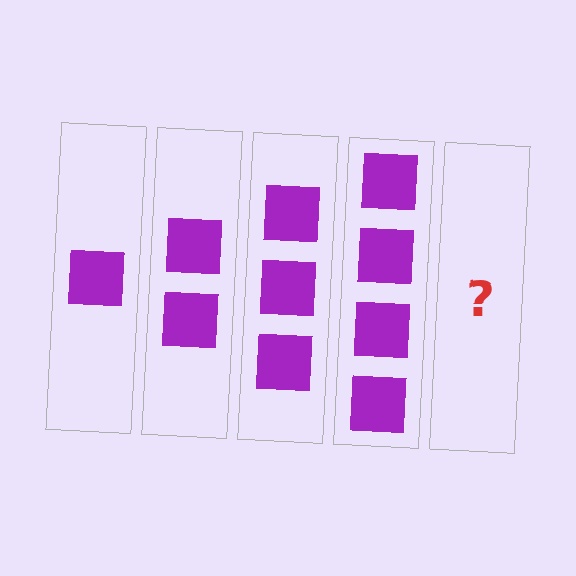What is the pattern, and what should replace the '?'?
The pattern is that each step adds one more square. The '?' should be 5 squares.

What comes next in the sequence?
The next element should be 5 squares.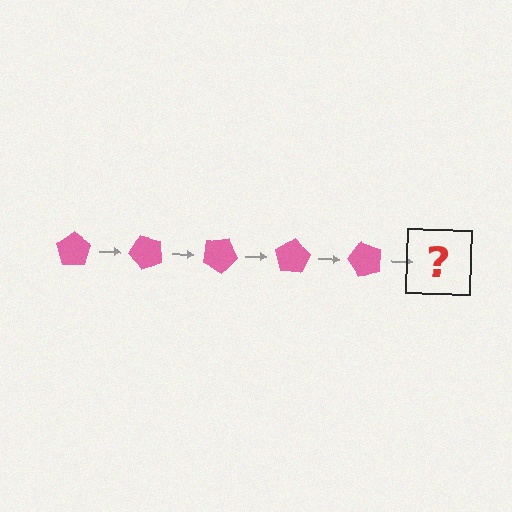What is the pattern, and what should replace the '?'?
The pattern is that the pentagon rotates 50 degrees each step. The '?' should be a pink pentagon rotated 250 degrees.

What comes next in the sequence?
The next element should be a pink pentagon rotated 250 degrees.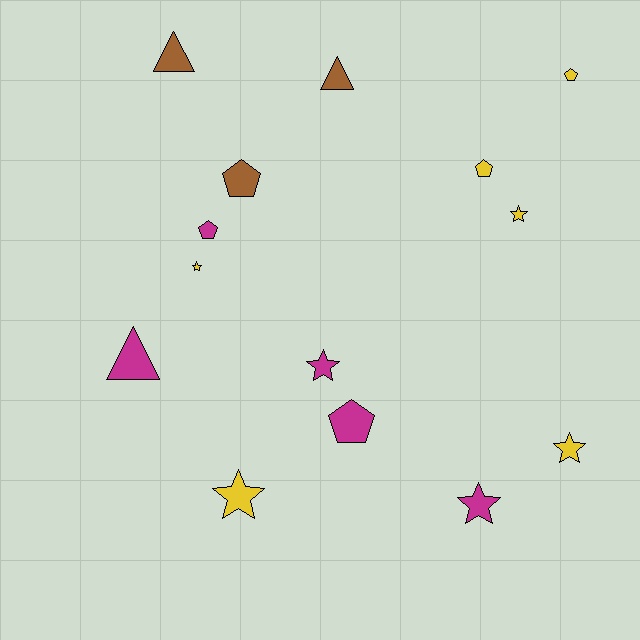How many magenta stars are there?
There are 2 magenta stars.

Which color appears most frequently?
Yellow, with 6 objects.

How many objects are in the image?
There are 14 objects.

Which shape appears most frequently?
Star, with 6 objects.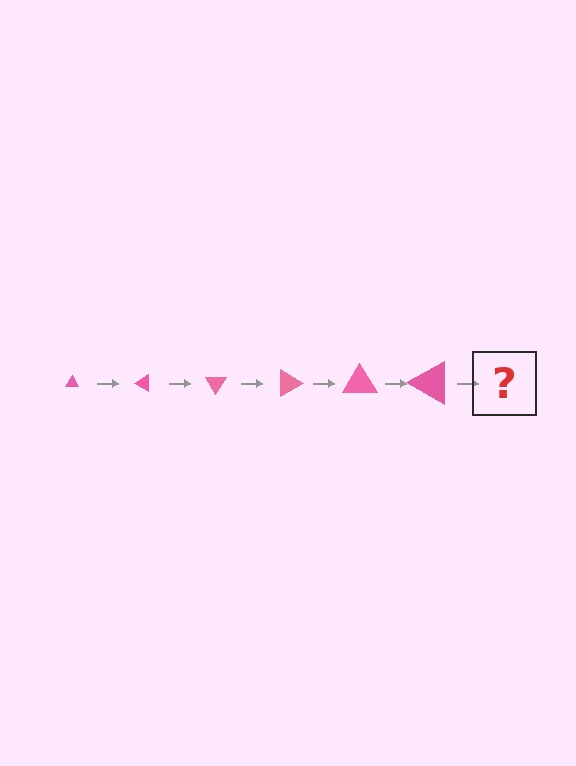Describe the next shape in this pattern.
It should be a triangle, larger than the previous one and rotated 180 degrees from the start.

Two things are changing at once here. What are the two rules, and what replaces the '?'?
The two rules are that the triangle grows larger each step and it rotates 30 degrees each step. The '?' should be a triangle, larger than the previous one and rotated 180 degrees from the start.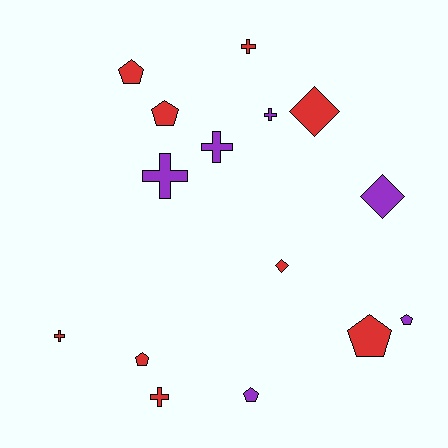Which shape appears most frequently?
Cross, with 6 objects.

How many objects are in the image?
There are 15 objects.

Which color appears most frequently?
Red, with 9 objects.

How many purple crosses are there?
There are 3 purple crosses.